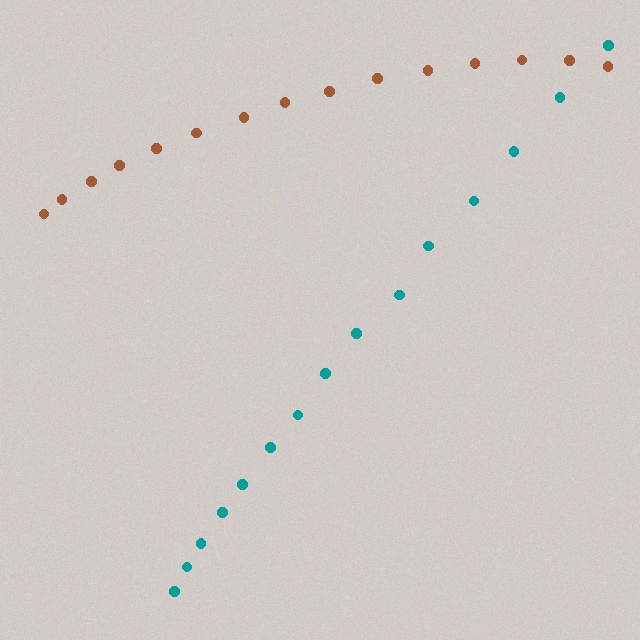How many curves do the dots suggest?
There are 2 distinct paths.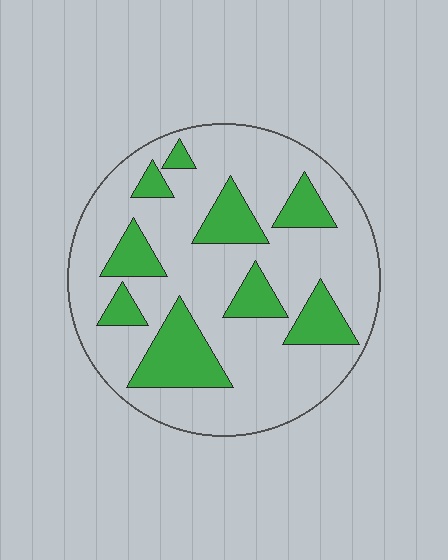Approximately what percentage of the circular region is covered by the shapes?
Approximately 25%.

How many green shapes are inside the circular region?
9.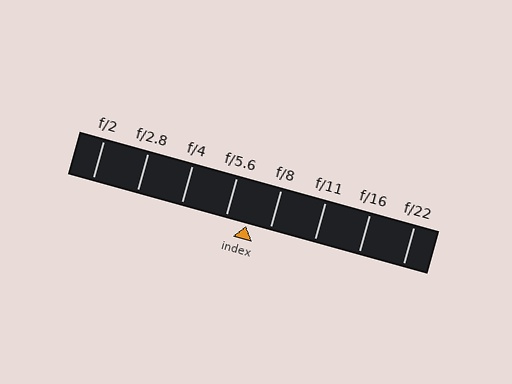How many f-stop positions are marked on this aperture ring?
There are 8 f-stop positions marked.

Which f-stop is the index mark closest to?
The index mark is closest to f/5.6.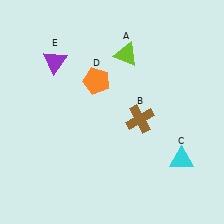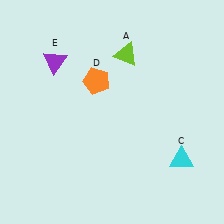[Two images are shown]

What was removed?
The brown cross (B) was removed in Image 2.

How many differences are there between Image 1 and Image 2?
There is 1 difference between the two images.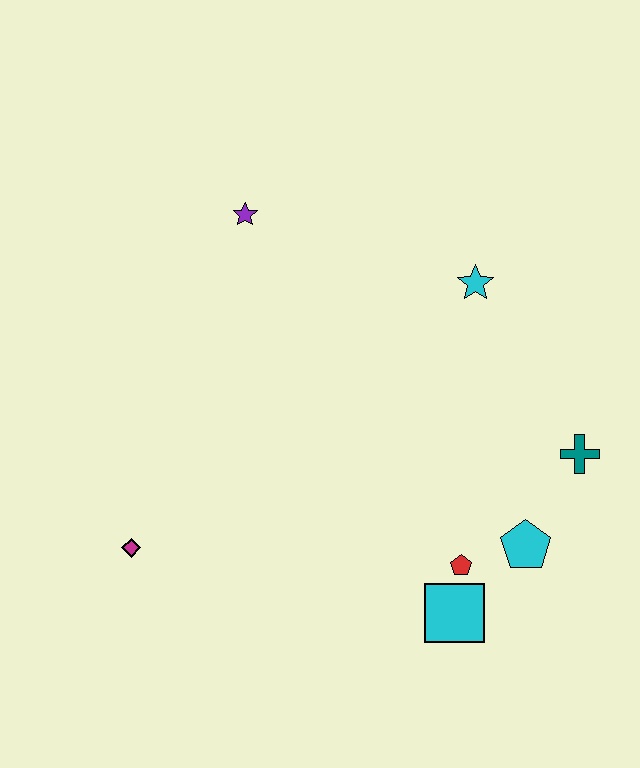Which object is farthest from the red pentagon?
The purple star is farthest from the red pentagon.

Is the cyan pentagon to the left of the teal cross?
Yes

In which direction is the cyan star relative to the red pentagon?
The cyan star is above the red pentagon.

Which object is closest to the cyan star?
The teal cross is closest to the cyan star.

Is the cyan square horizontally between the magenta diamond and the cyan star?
Yes